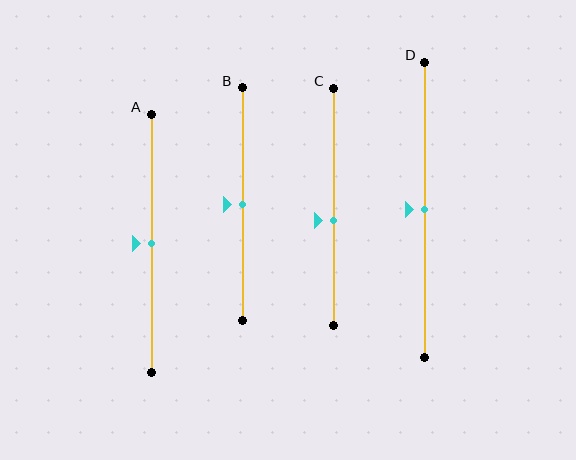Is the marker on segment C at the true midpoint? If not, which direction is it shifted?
No, the marker on segment C is shifted downward by about 6% of the segment length.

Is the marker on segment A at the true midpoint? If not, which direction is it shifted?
Yes, the marker on segment A is at the true midpoint.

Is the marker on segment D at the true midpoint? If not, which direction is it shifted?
Yes, the marker on segment D is at the true midpoint.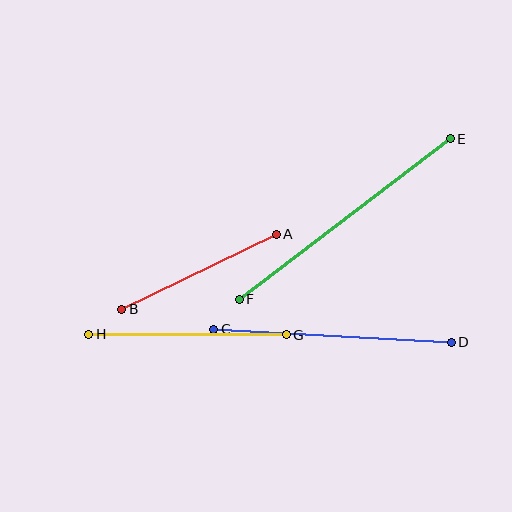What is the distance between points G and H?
The distance is approximately 198 pixels.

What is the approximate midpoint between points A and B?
The midpoint is at approximately (199, 272) pixels.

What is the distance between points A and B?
The distance is approximately 172 pixels.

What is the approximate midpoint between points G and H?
The midpoint is at approximately (188, 335) pixels.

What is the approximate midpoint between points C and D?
The midpoint is at approximately (333, 336) pixels.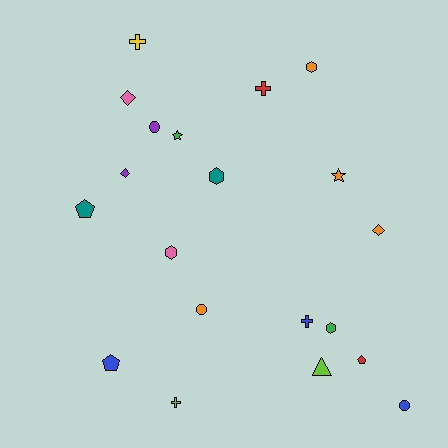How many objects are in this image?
There are 20 objects.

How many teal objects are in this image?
There are 2 teal objects.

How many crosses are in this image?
There are 4 crosses.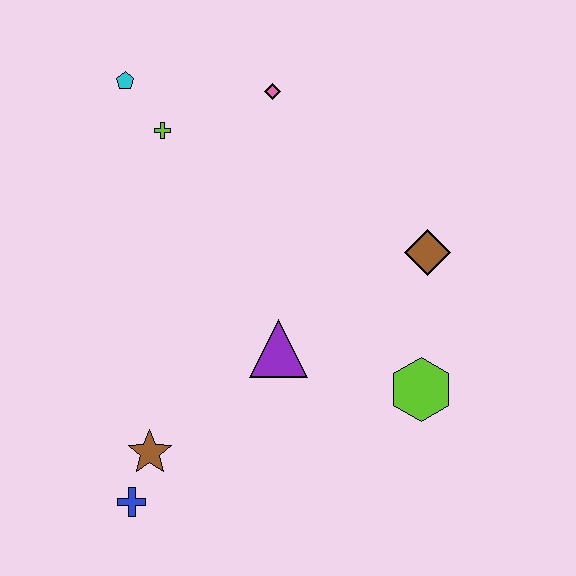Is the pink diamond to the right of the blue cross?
Yes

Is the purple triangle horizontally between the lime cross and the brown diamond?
Yes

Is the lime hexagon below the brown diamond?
Yes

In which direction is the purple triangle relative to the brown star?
The purple triangle is to the right of the brown star.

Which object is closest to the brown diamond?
The lime hexagon is closest to the brown diamond.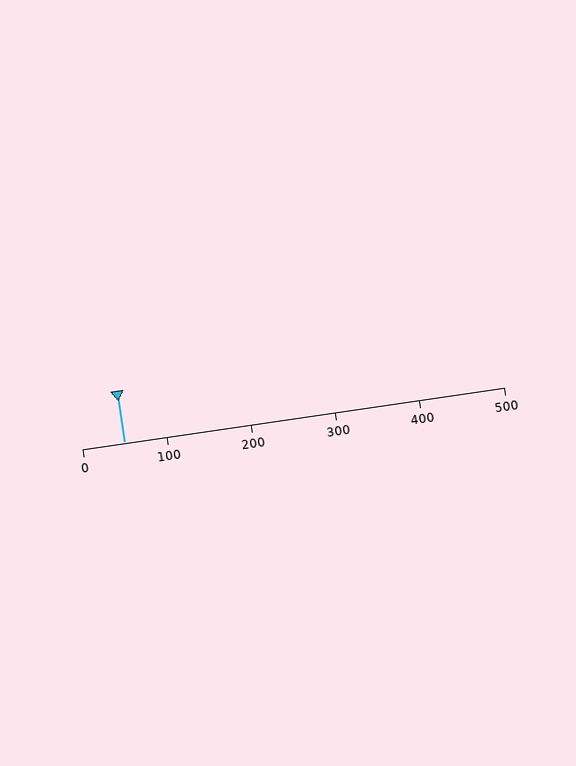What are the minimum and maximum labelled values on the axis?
The axis runs from 0 to 500.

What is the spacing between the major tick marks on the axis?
The major ticks are spaced 100 apart.